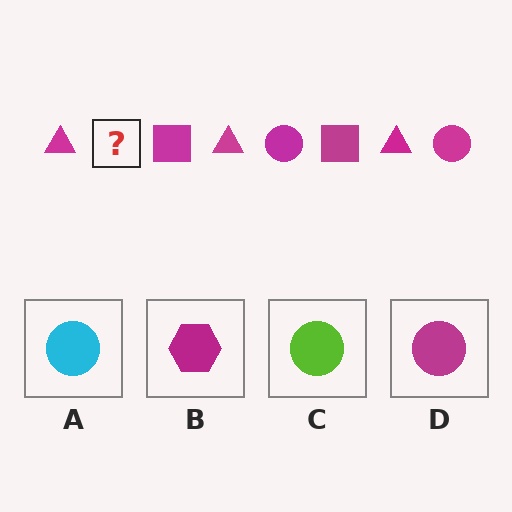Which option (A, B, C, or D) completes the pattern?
D.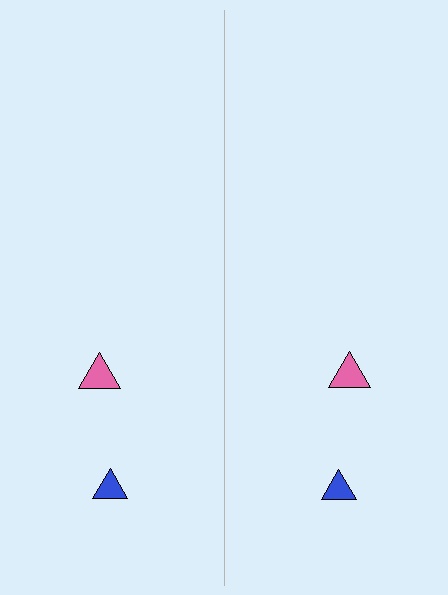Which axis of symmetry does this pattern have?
The pattern has a vertical axis of symmetry running through the center of the image.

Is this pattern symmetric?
Yes, this pattern has bilateral (reflection) symmetry.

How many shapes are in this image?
There are 4 shapes in this image.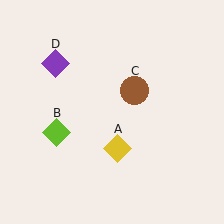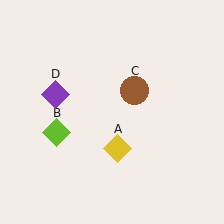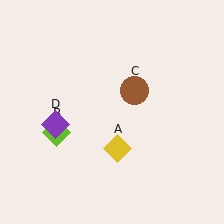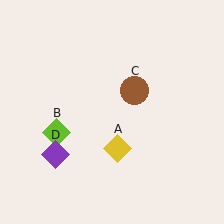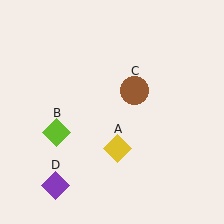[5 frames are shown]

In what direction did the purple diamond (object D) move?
The purple diamond (object D) moved down.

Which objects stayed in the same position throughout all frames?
Yellow diamond (object A) and lime diamond (object B) and brown circle (object C) remained stationary.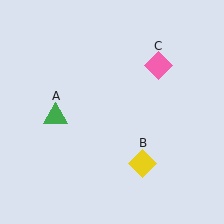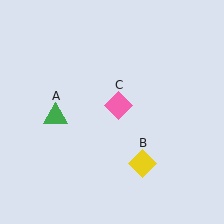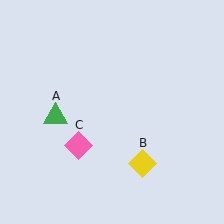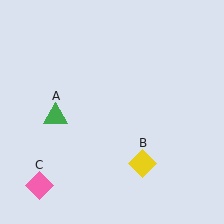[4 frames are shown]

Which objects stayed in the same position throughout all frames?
Green triangle (object A) and yellow diamond (object B) remained stationary.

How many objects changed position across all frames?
1 object changed position: pink diamond (object C).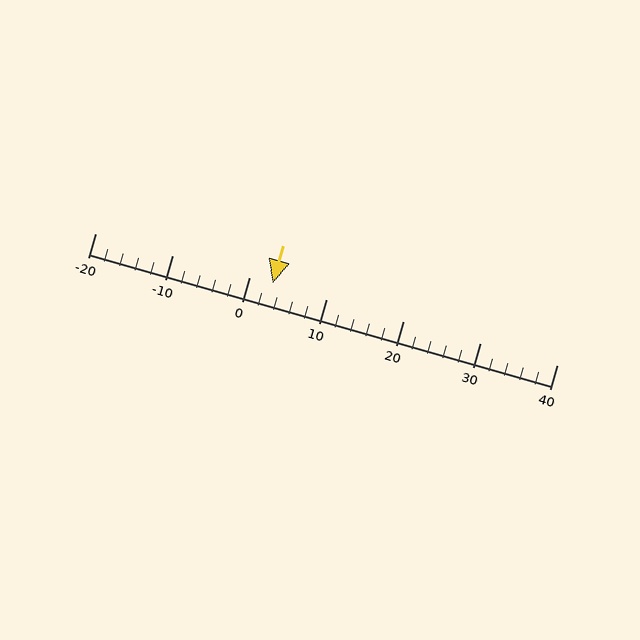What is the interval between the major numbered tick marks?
The major tick marks are spaced 10 units apart.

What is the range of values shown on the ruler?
The ruler shows values from -20 to 40.